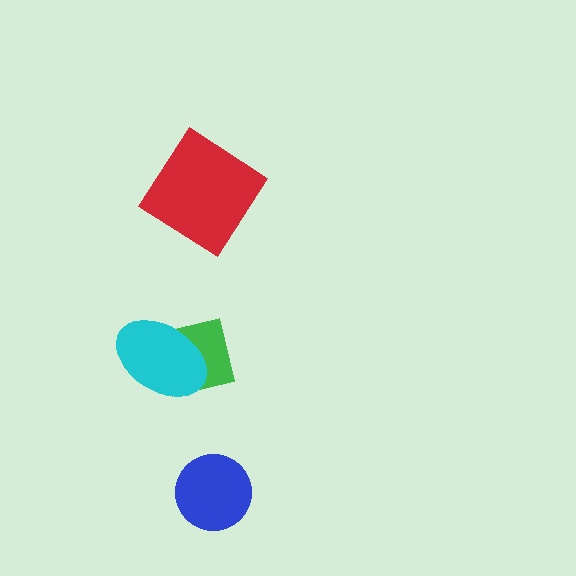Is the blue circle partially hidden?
No, no other shape covers it.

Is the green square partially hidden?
Yes, it is partially covered by another shape.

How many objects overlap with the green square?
1 object overlaps with the green square.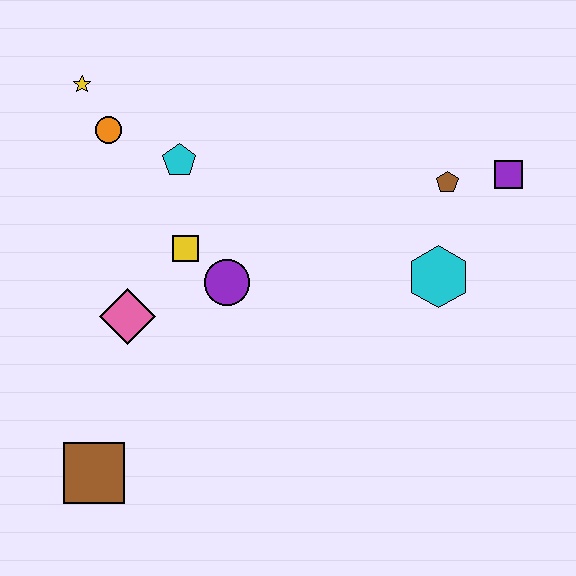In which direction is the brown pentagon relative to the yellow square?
The brown pentagon is to the right of the yellow square.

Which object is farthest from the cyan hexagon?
The yellow star is farthest from the cyan hexagon.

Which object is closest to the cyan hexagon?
The brown pentagon is closest to the cyan hexagon.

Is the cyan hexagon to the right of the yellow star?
Yes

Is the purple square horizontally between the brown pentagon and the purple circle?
No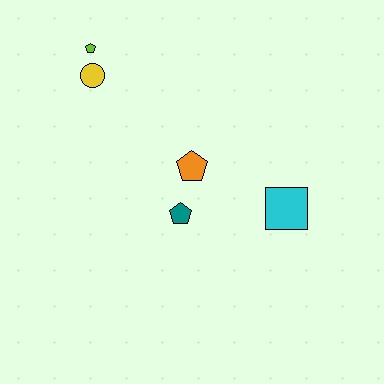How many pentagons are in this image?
There are 3 pentagons.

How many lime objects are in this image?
There is 1 lime object.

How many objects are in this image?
There are 5 objects.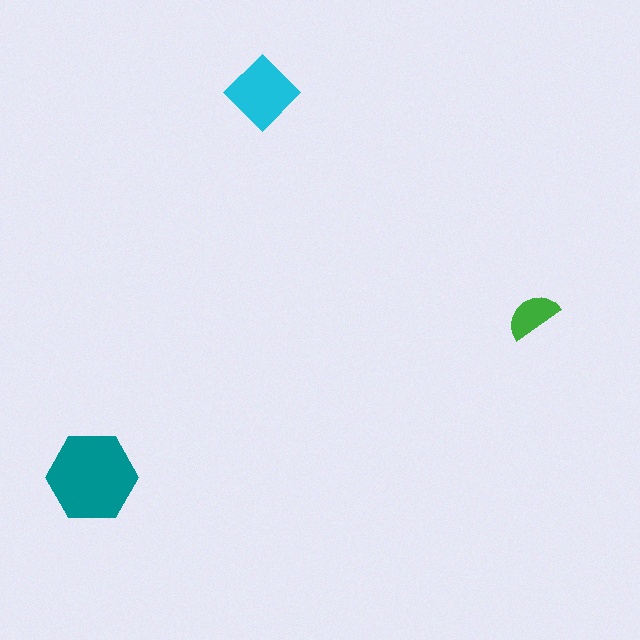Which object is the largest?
The teal hexagon.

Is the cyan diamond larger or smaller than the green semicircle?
Larger.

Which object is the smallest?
The green semicircle.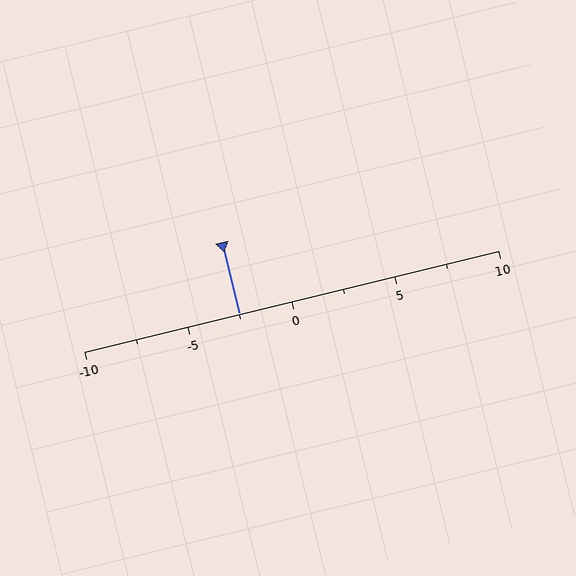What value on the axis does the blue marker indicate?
The marker indicates approximately -2.5.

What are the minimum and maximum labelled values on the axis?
The axis runs from -10 to 10.